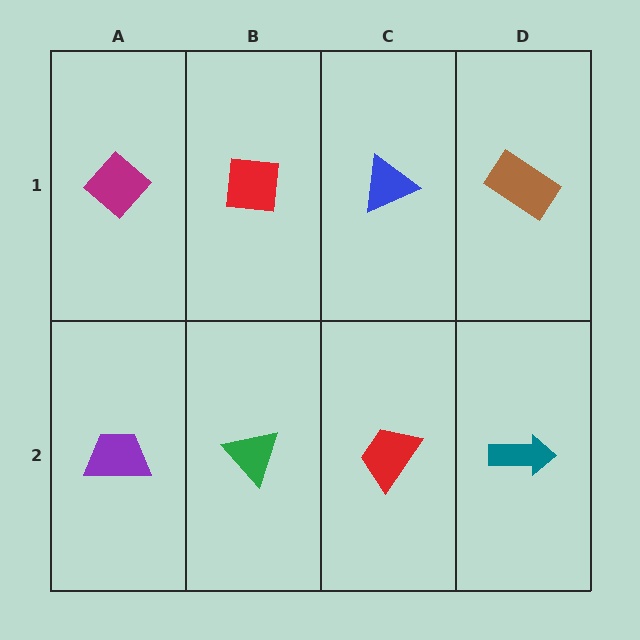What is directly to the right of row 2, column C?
A teal arrow.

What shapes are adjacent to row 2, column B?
A red square (row 1, column B), a purple trapezoid (row 2, column A), a red trapezoid (row 2, column C).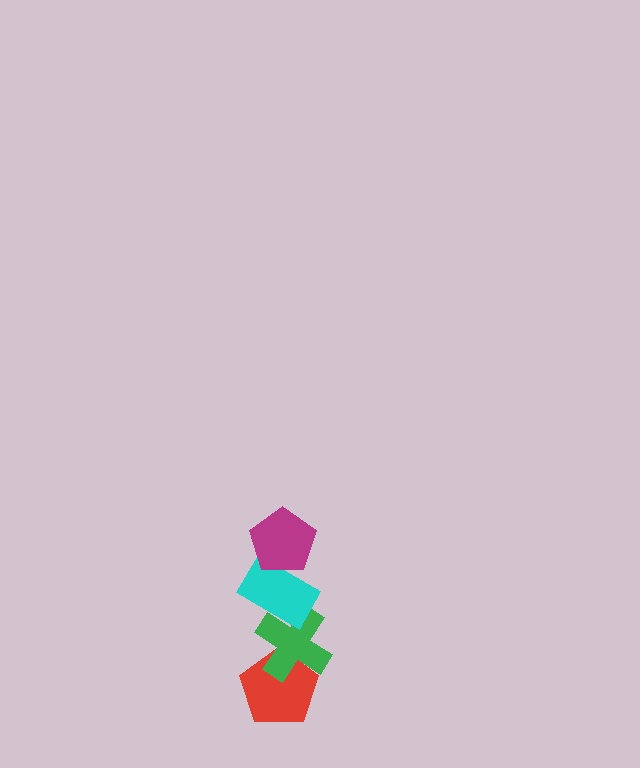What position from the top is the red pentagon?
The red pentagon is 4th from the top.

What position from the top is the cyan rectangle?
The cyan rectangle is 2nd from the top.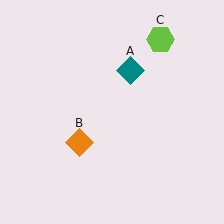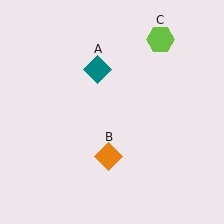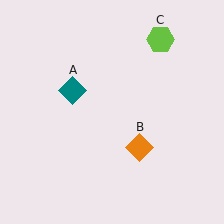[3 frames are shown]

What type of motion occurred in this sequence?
The teal diamond (object A), orange diamond (object B) rotated counterclockwise around the center of the scene.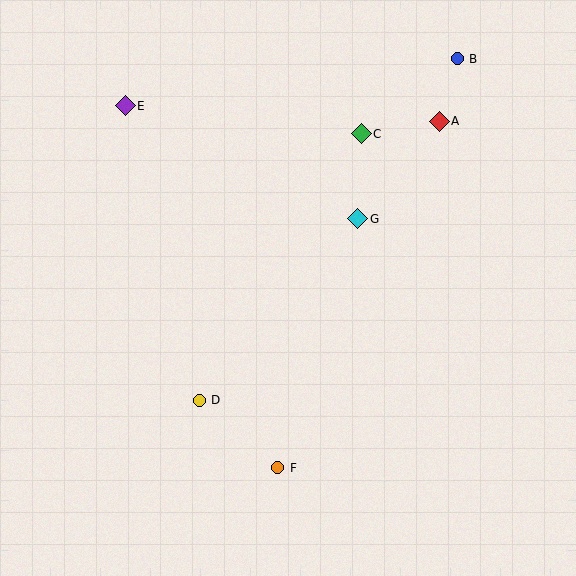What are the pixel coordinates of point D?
Point D is at (199, 401).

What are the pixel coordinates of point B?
Point B is at (457, 58).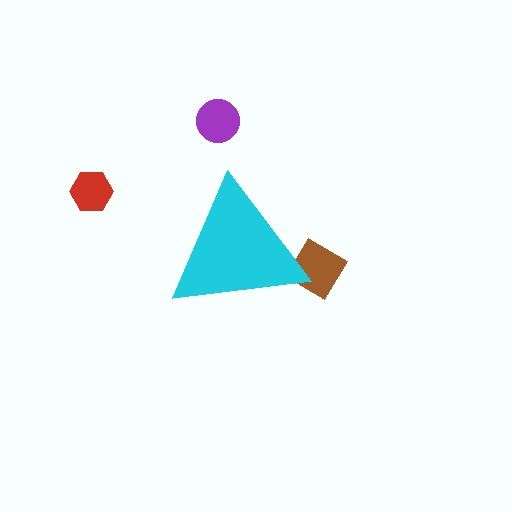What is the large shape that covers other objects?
A cyan triangle.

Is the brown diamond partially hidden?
Yes, the brown diamond is partially hidden behind the cyan triangle.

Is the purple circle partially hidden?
No, the purple circle is fully visible.